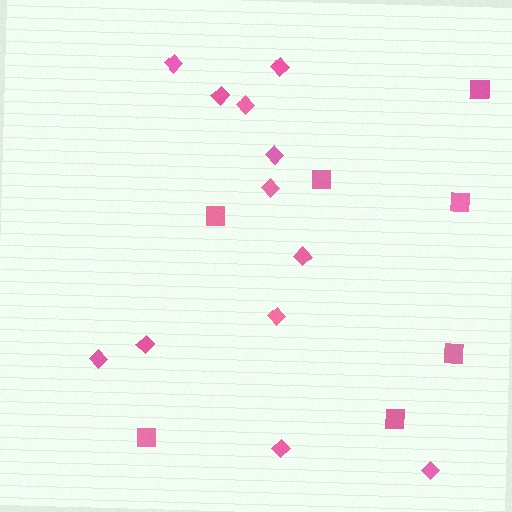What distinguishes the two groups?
There are 2 groups: one group of diamonds (12) and one group of squares (7).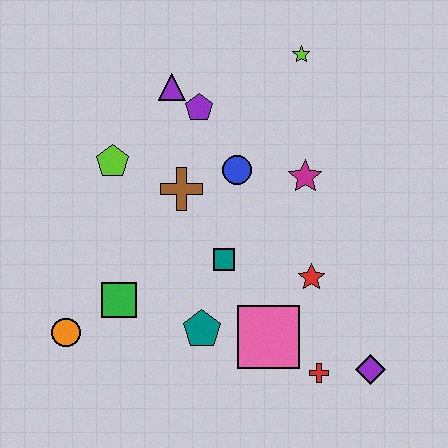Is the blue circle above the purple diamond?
Yes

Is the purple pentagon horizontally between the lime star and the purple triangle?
Yes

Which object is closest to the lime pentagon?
The brown cross is closest to the lime pentagon.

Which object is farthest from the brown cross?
The purple diamond is farthest from the brown cross.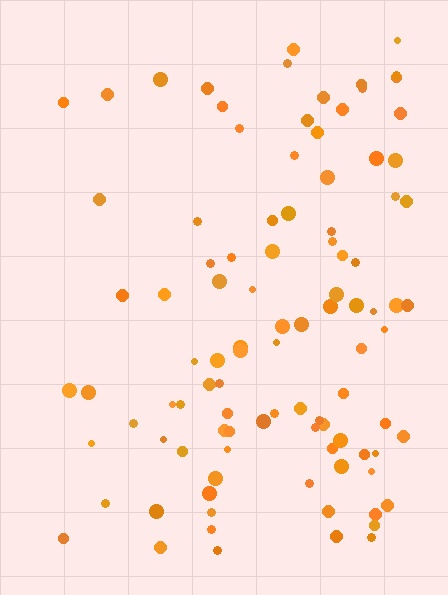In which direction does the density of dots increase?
From left to right, with the right side densest.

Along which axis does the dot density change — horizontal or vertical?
Horizontal.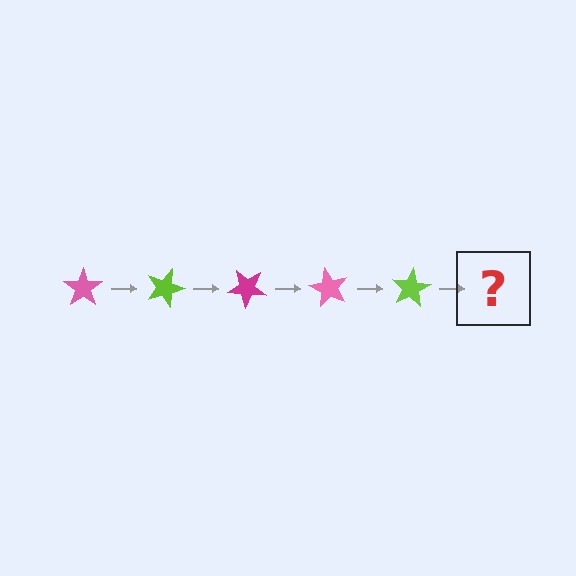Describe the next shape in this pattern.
It should be a magenta star, rotated 100 degrees from the start.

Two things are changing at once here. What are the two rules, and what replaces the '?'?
The two rules are that it rotates 20 degrees each step and the color cycles through pink, lime, and magenta. The '?' should be a magenta star, rotated 100 degrees from the start.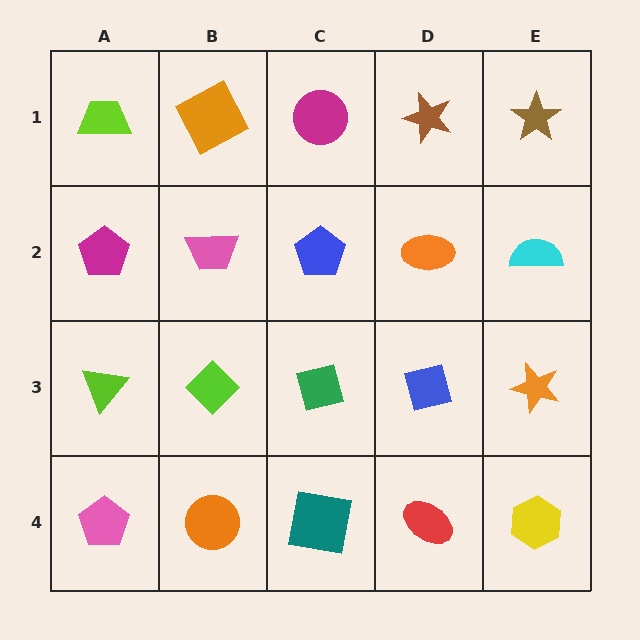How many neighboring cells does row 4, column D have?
3.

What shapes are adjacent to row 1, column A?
A magenta pentagon (row 2, column A), an orange square (row 1, column B).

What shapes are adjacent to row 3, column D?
An orange ellipse (row 2, column D), a red ellipse (row 4, column D), a green square (row 3, column C), an orange star (row 3, column E).